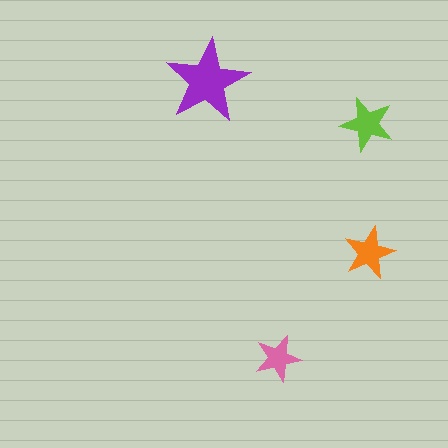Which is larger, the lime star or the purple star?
The purple one.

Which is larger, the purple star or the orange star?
The purple one.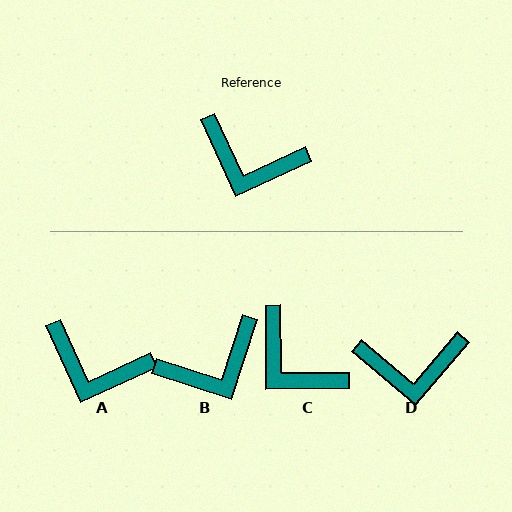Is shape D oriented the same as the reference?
No, it is off by about 25 degrees.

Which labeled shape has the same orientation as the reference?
A.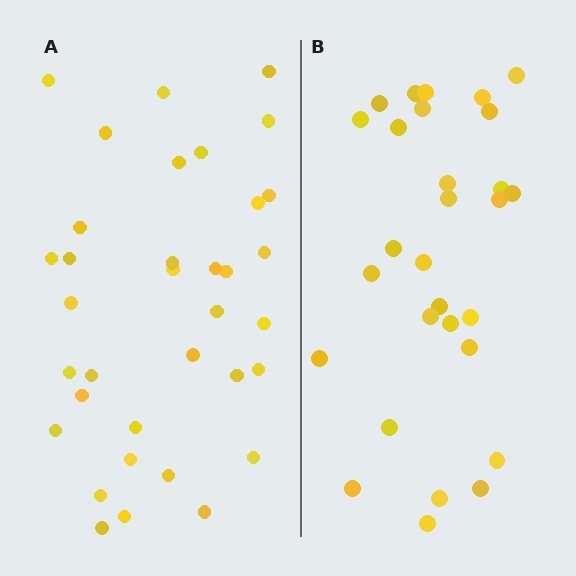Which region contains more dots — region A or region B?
Region A (the left region) has more dots.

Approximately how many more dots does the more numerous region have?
Region A has about 6 more dots than region B.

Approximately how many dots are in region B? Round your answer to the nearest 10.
About 30 dots. (The exact count is 29, which rounds to 30.)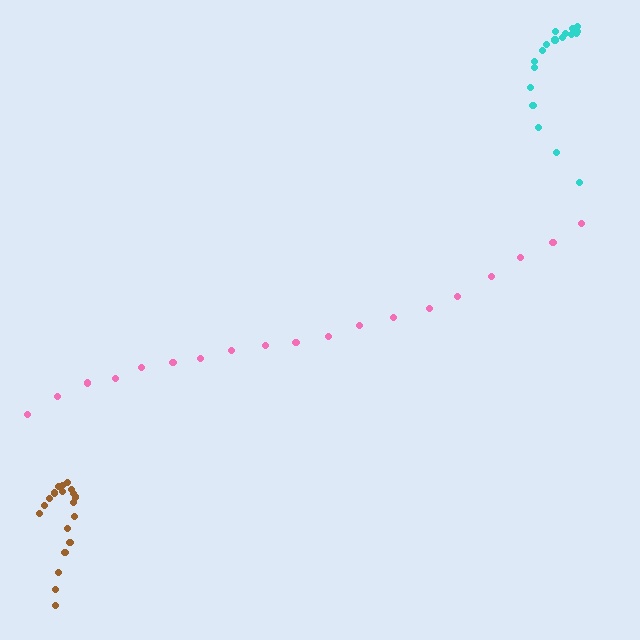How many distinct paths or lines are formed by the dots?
There are 3 distinct paths.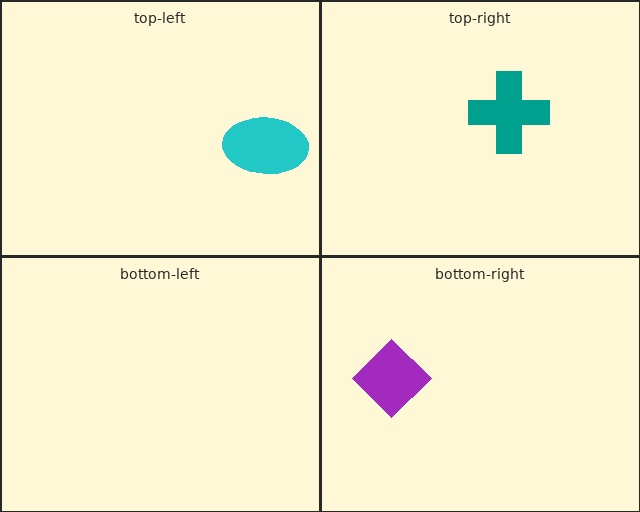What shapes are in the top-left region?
The cyan ellipse.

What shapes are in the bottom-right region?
The purple diamond.